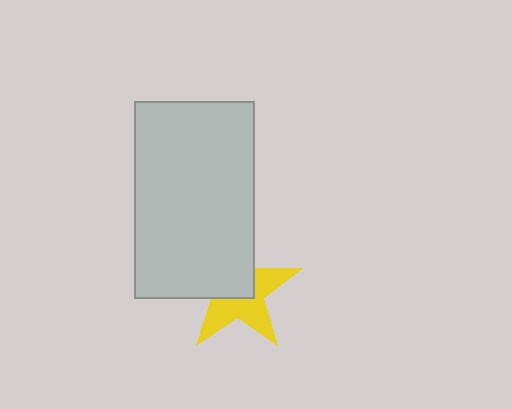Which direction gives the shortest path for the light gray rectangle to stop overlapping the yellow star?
Moving toward the upper-left gives the shortest separation.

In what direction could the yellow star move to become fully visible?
The yellow star could move toward the lower-right. That would shift it out from behind the light gray rectangle entirely.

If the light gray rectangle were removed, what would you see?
You would see the complete yellow star.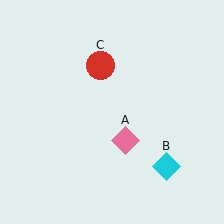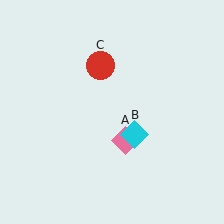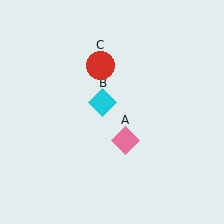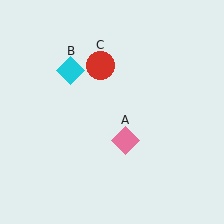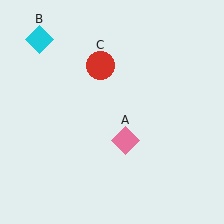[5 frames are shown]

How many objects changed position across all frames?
1 object changed position: cyan diamond (object B).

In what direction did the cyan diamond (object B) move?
The cyan diamond (object B) moved up and to the left.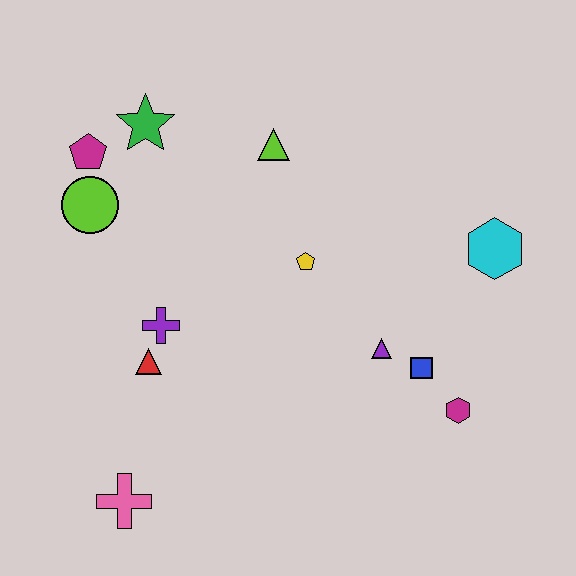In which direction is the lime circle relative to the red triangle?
The lime circle is above the red triangle.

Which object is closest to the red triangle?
The purple cross is closest to the red triangle.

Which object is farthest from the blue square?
The magenta pentagon is farthest from the blue square.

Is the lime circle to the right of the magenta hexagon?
No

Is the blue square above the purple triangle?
No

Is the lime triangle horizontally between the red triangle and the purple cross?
No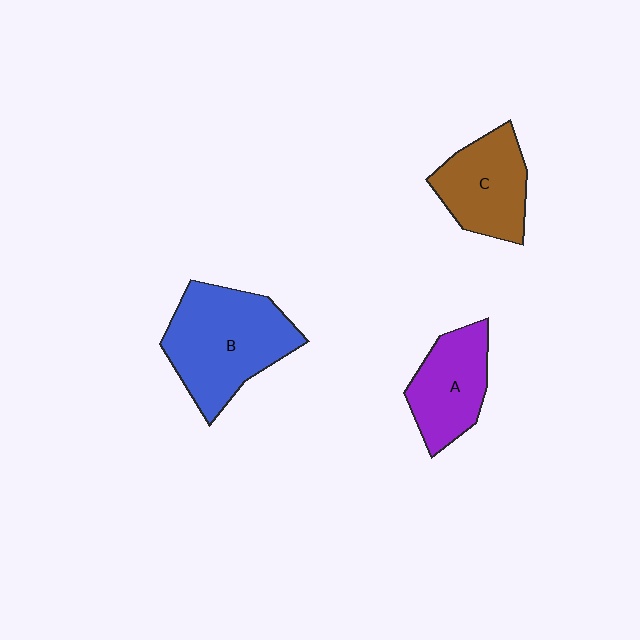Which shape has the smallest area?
Shape A (purple).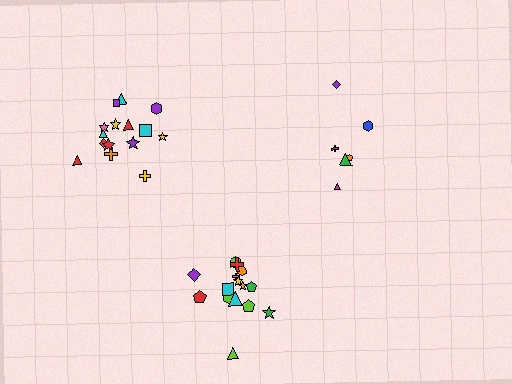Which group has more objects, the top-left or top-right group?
The top-left group.